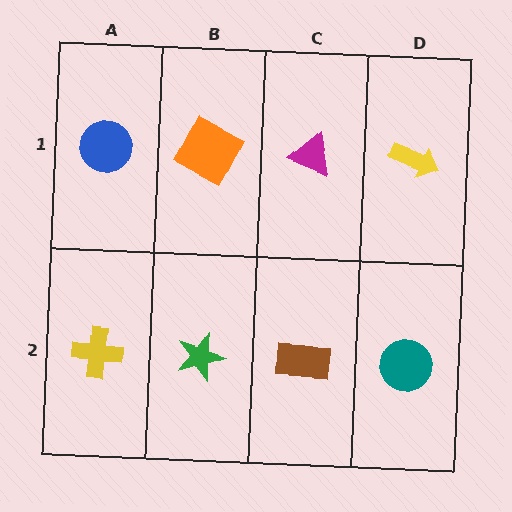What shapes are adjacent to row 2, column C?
A magenta triangle (row 1, column C), a green star (row 2, column B), a teal circle (row 2, column D).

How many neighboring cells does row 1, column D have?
2.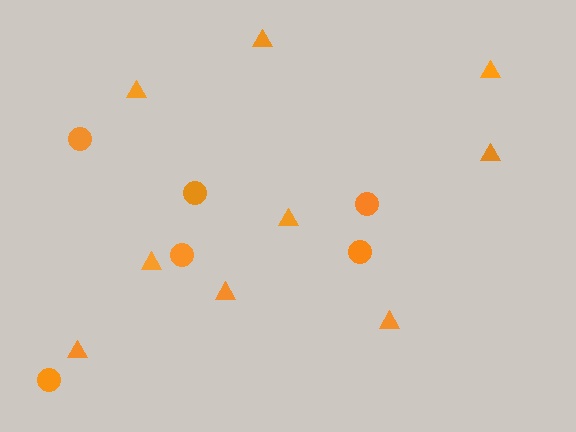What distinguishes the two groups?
There are 2 groups: one group of triangles (9) and one group of circles (6).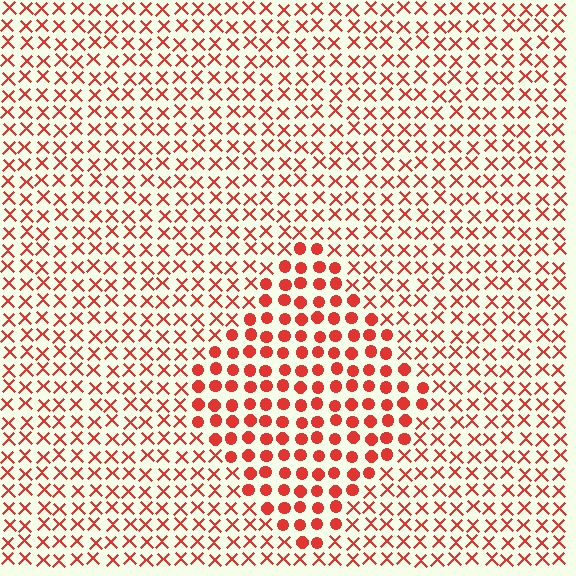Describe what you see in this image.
The image is filled with small red elements arranged in a uniform grid. A diamond-shaped region contains circles, while the surrounding area contains X marks. The boundary is defined purely by the change in element shape.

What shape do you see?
I see a diamond.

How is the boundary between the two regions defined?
The boundary is defined by a change in element shape: circles inside vs. X marks outside. All elements share the same color and spacing.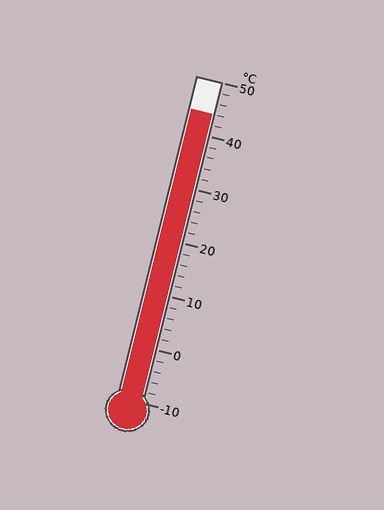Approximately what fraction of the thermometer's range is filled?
The thermometer is filled to approximately 90% of its range.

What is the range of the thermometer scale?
The thermometer scale ranges from -10°C to 50°C.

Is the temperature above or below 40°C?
The temperature is above 40°C.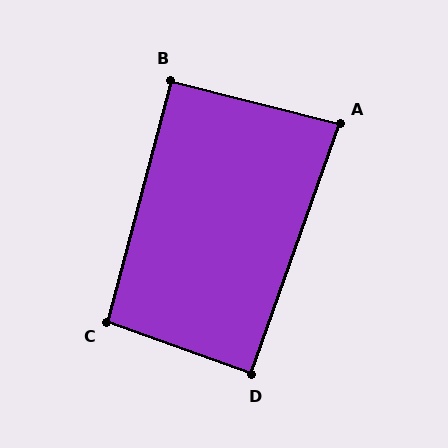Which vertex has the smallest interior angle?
A, at approximately 85 degrees.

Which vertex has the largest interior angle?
C, at approximately 95 degrees.